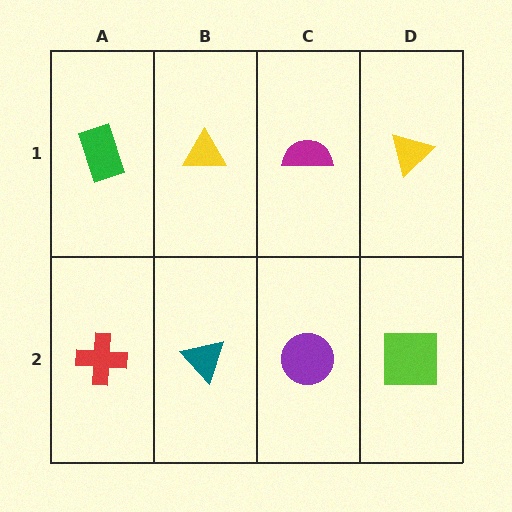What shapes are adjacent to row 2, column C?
A magenta semicircle (row 1, column C), a teal triangle (row 2, column B), a lime square (row 2, column D).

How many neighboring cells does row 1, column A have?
2.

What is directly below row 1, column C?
A purple circle.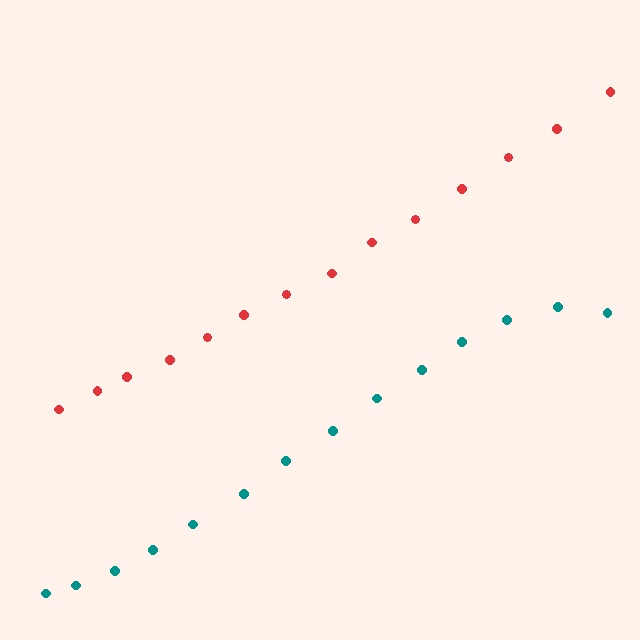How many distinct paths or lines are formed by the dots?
There are 2 distinct paths.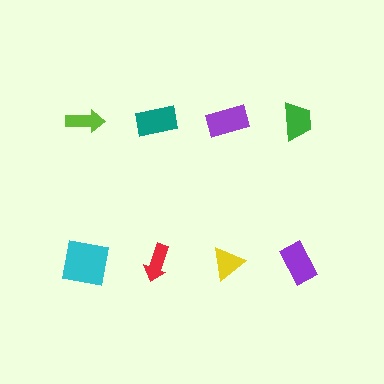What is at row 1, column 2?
A teal rectangle.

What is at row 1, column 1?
A lime arrow.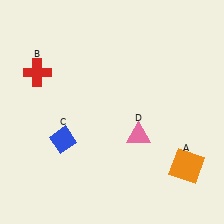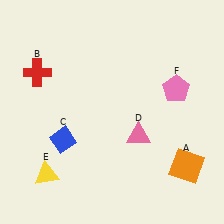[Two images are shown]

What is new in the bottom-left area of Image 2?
A yellow triangle (E) was added in the bottom-left area of Image 2.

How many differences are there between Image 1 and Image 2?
There are 2 differences between the two images.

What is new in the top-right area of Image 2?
A pink pentagon (F) was added in the top-right area of Image 2.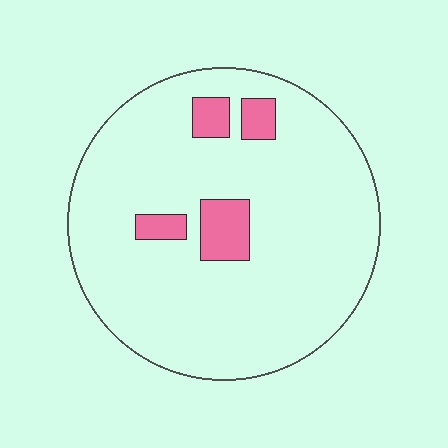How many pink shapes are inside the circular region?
4.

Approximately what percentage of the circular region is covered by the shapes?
Approximately 10%.